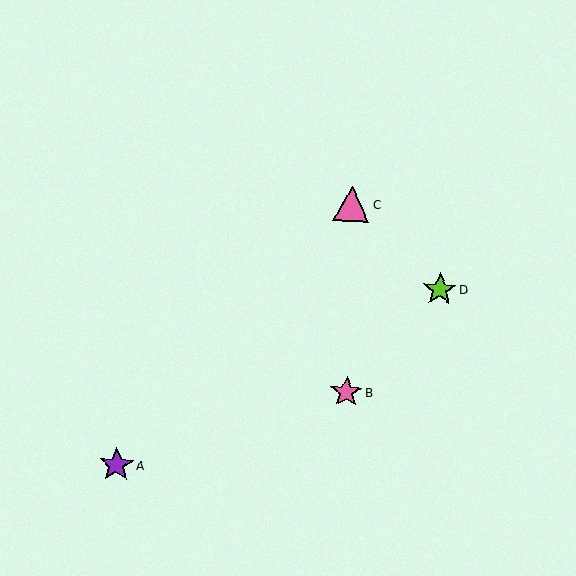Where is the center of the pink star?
The center of the pink star is at (346, 392).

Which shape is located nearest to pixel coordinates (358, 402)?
The pink star (labeled B) at (346, 392) is nearest to that location.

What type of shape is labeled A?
Shape A is a purple star.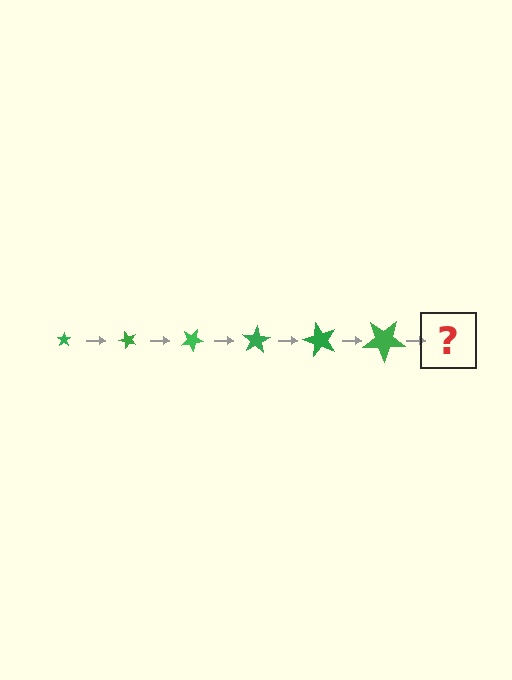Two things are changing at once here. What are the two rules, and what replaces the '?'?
The two rules are that the star grows larger each step and it rotates 50 degrees each step. The '?' should be a star, larger than the previous one and rotated 300 degrees from the start.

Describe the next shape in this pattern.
It should be a star, larger than the previous one and rotated 300 degrees from the start.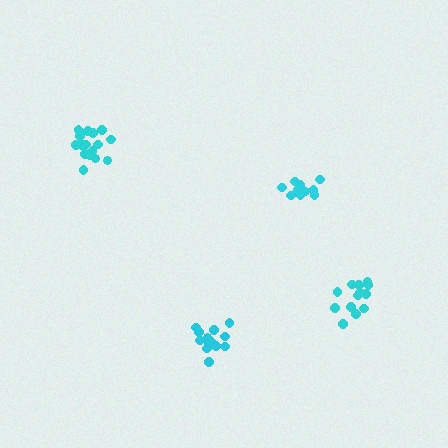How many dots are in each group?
Group 1: 13 dots, Group 2: 17 dots, Group 3: 13 dots, Group 4: 11 dots (54 total).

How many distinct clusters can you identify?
There are 4 distinct clusters.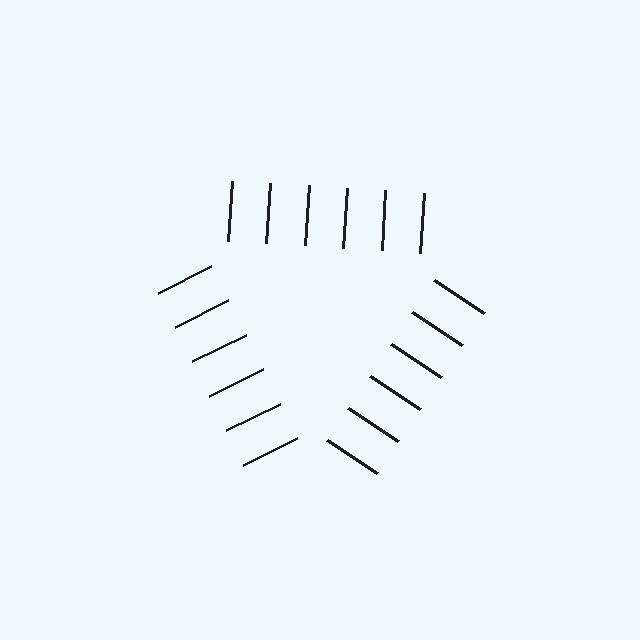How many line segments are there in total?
18 — 6 along each of the 3 edges.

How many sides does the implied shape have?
3 sides — the line-ends trace a triangle.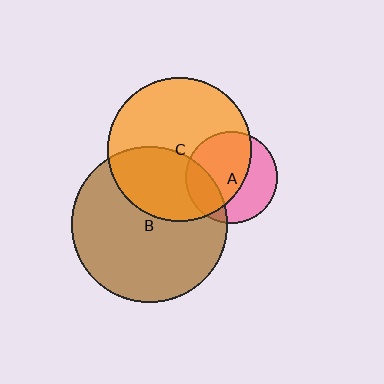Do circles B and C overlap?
Yes.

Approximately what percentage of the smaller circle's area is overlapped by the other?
Approximately 40%.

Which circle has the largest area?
Circle B (brown).